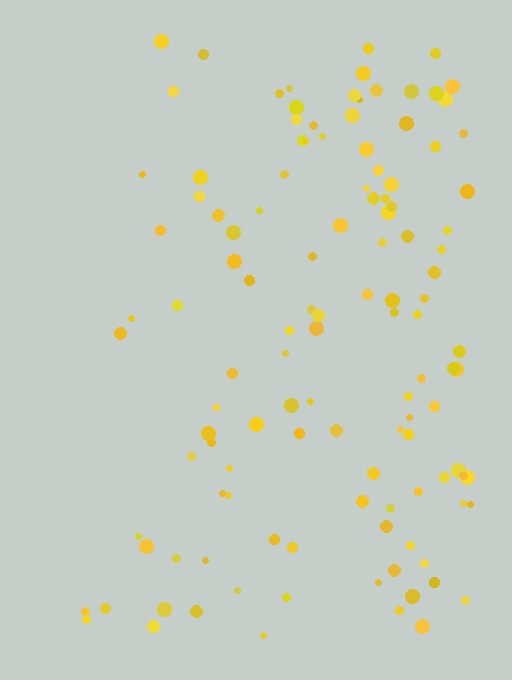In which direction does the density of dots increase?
From left to right, with the right side densest.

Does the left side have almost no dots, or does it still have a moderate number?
Still a moderate number, just noticeably fewer than the right.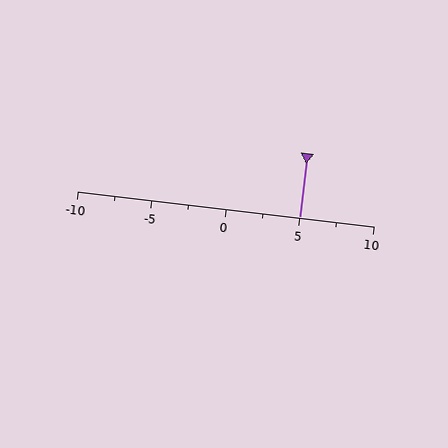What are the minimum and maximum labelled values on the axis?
The axis runs from -10 to 10.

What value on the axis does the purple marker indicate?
The marker indicates approximately 5.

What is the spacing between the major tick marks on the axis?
The major ticks are spaced 5 apart.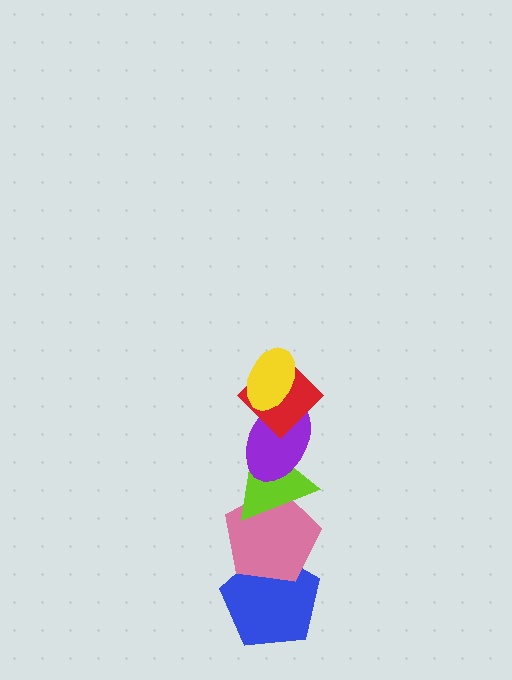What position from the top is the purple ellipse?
The purple ellipse is 3rd from the top.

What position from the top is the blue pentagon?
The blue pentagon is 6th from the top.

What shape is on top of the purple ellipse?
The red diamond is on top of the purple ellipse.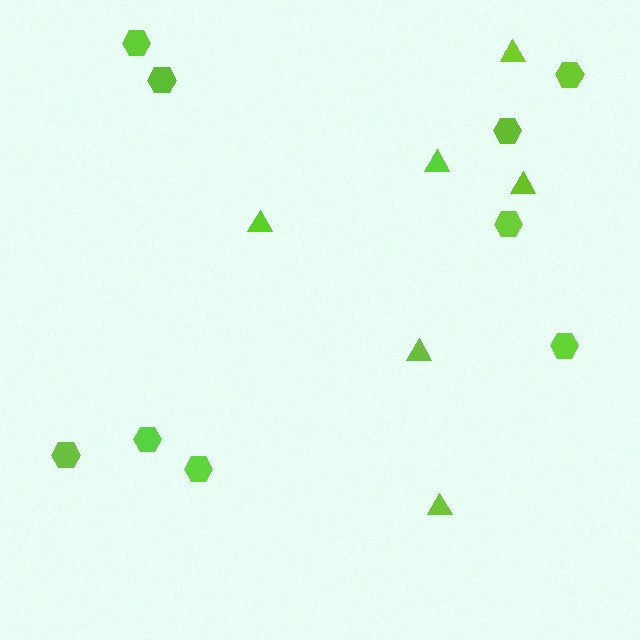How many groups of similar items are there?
There are 2 groups: one group of triangles (6) and one group of hexagons (9).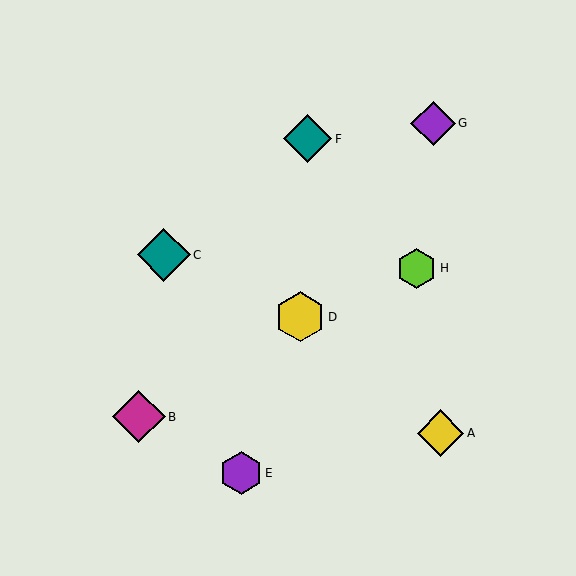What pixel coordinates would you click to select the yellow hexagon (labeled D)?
Click at (300, 317) to select the yellow hexagon D.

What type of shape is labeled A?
Shape A is a yellow diamond.